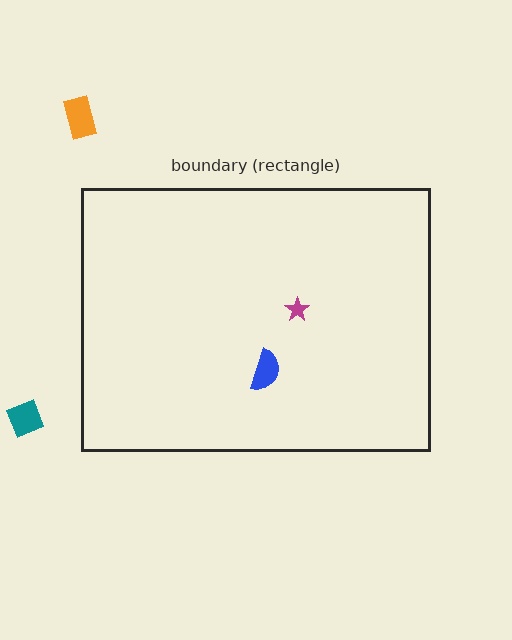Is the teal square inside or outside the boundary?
Outside.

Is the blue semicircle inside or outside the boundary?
Inside.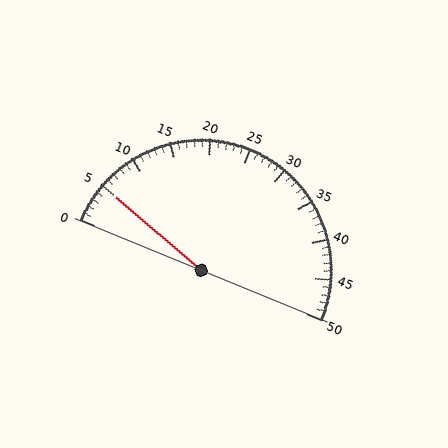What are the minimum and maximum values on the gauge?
The gauge ranges from 0 to 50.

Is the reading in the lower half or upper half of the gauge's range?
The reading is in the lower half of the range (0 to 50).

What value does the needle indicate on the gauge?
The needle indicates approximately 5.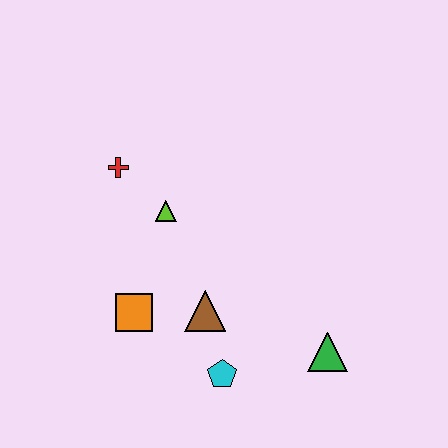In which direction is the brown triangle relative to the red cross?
The brown triangle is below the red cross.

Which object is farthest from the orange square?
The green triangle is farthest from the orange square.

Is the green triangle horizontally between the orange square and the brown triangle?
No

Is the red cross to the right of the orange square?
No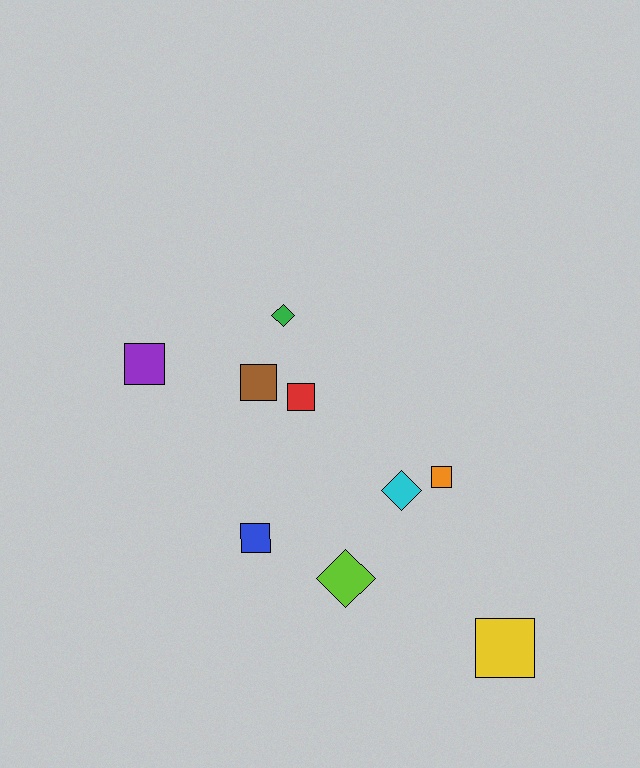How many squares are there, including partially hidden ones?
There are 6 squares.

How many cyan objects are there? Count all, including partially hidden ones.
There is 1 cyan object.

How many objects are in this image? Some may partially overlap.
There are 9 objects.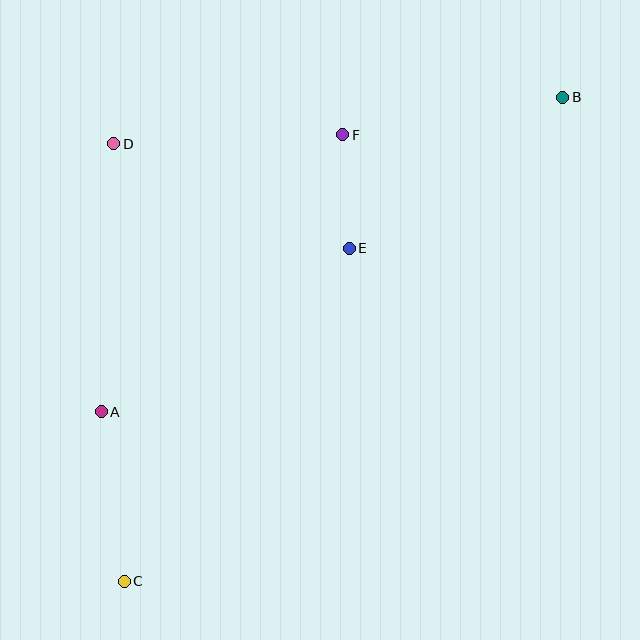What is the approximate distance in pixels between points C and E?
The distance between C and E is approximately 402 pixels.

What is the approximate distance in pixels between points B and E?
The distance between B and E is approximately 261 pixels.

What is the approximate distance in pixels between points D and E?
The distance between D and E is approximately 258 pixels.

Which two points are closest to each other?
Points E and F are closest to each other.